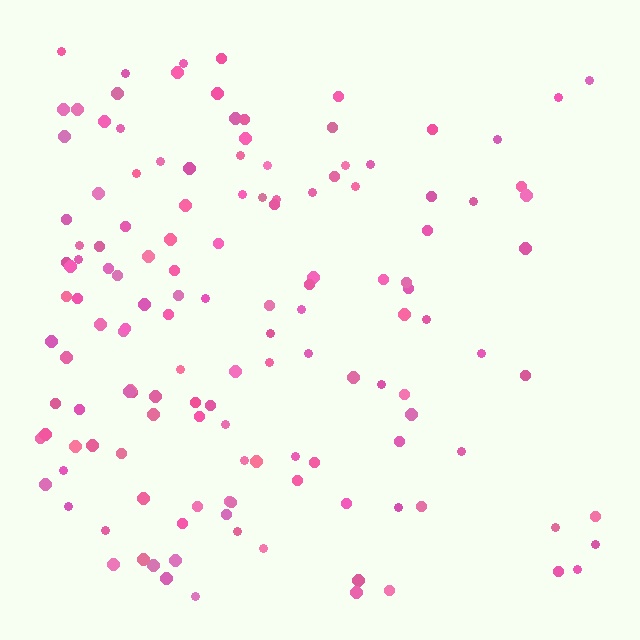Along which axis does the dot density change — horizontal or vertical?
Horizontal.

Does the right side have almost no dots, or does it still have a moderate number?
Still a moderate number, just noticeably fewer than the left.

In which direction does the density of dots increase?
From right to left, with the left side densest.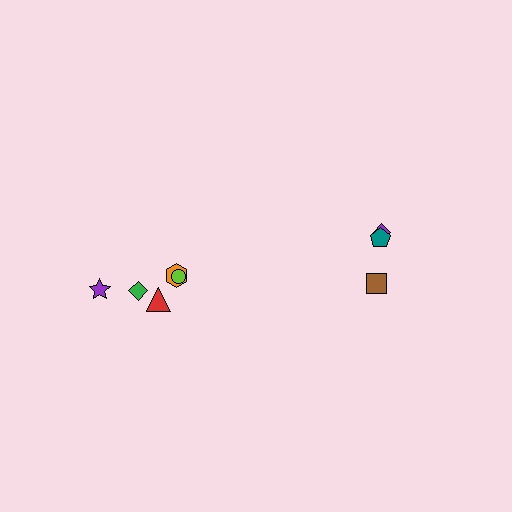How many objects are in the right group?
There are 3 objects.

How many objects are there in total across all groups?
There are 8 objects.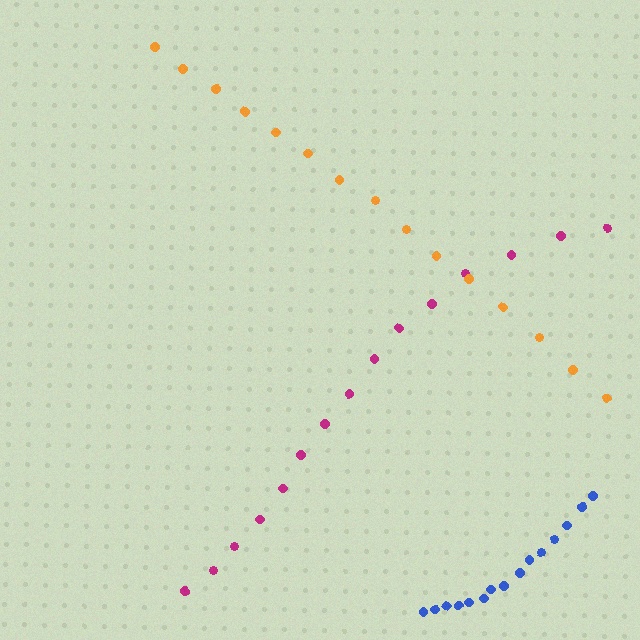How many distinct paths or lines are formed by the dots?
There are 3 distinct paths.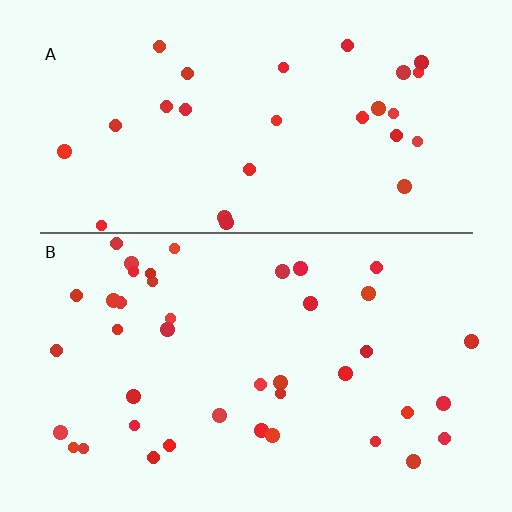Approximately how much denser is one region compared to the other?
Approximately 1.4× — region B over region A.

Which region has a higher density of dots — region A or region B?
B (the bottom).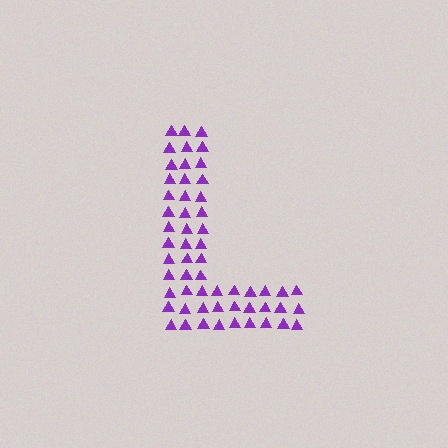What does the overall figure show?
The overall figure shows the letter L.